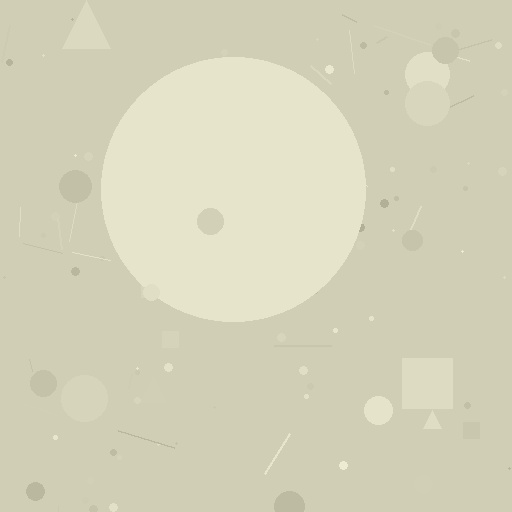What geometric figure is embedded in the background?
A circle is embedded in the background.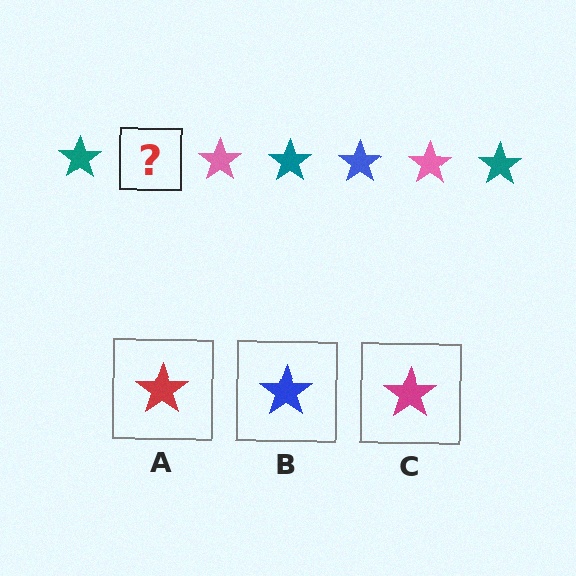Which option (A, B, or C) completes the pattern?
B.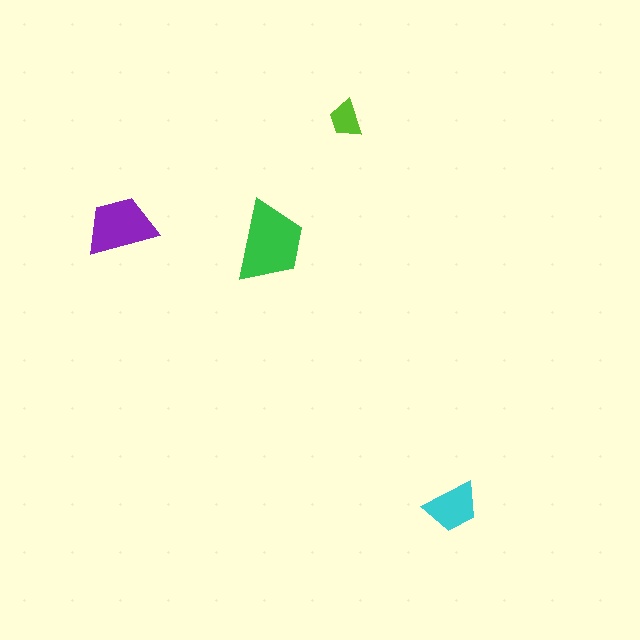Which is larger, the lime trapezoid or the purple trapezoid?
The purple one.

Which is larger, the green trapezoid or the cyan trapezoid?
The green one.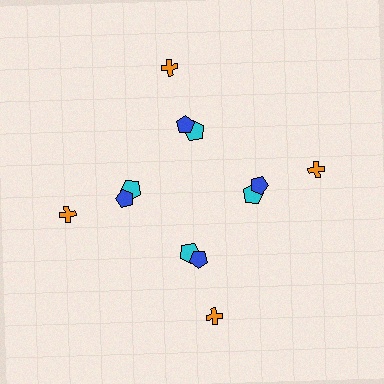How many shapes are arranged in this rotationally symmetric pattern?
There are 12 shapes, arranged in 4 groups of 3.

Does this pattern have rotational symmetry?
Yes, this pattern has 4-fold rotational symmetry. It looks the same after rotating 90 degrees around the center.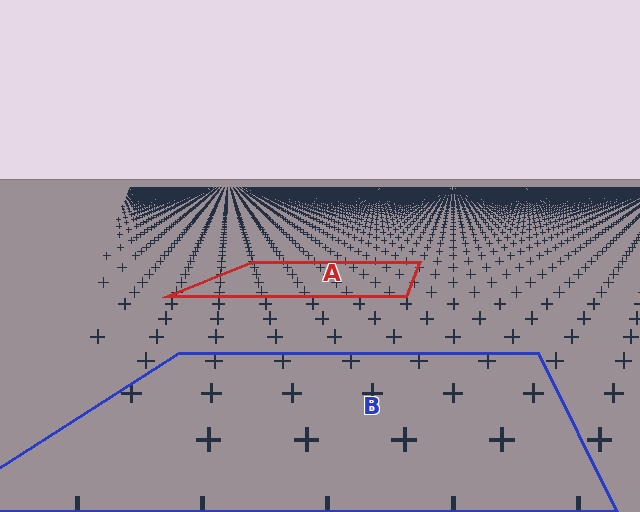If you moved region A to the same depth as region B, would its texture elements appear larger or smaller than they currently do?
They would appear larger. At a closer depth, the same texture elements are projected at a bigger on-screen size.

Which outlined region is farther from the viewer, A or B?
Region A is farther from the viewer — the texture elements inside it appear smaller and more densely packed.